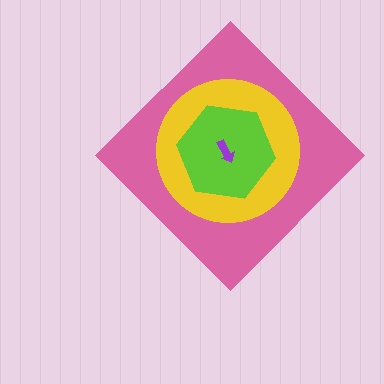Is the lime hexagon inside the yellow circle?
Yes.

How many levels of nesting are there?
4.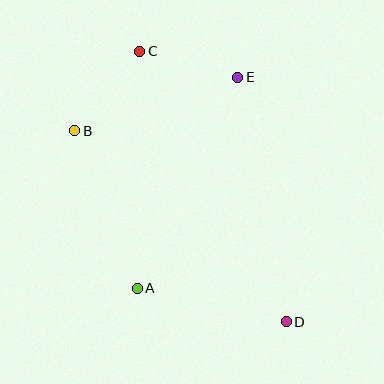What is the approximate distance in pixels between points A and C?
The distance between A and C is approximately 237 pixels.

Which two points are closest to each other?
Points C and E are closest to each other.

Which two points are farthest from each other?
Points C and D are farthest from each other.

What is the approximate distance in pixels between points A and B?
The distance between A and B is approximately 169 pixels.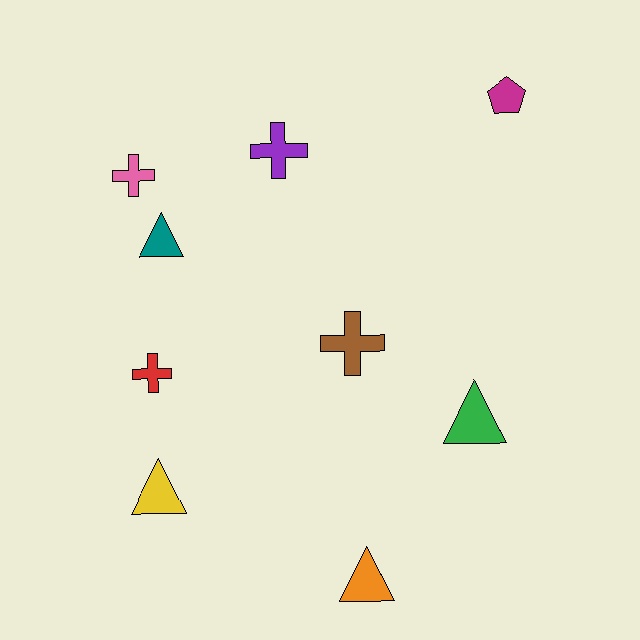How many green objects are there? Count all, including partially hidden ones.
There is 1 green object.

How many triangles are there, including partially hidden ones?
There are 4 triangles.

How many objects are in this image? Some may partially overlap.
There are 9 objects.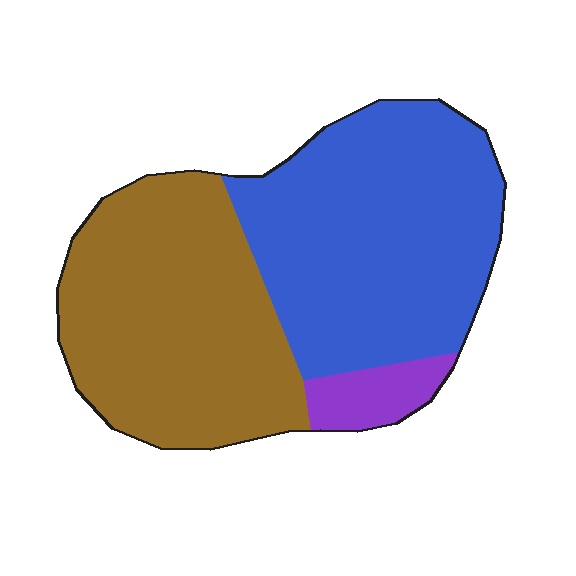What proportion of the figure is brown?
Brown takes up between a quarter and a half of the figure.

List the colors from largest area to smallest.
From largest to smallest: blue, brown, purple.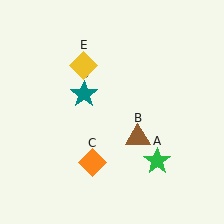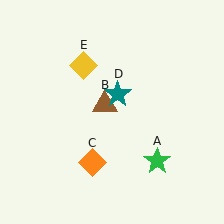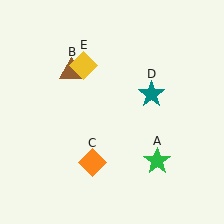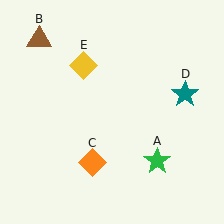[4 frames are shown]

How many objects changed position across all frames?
2 objects changed position: brown triangle (object B), teal star (object D).